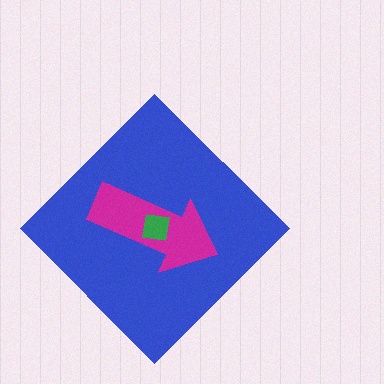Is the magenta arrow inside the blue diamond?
Yes.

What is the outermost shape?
The blue diamond.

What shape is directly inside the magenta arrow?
The green square.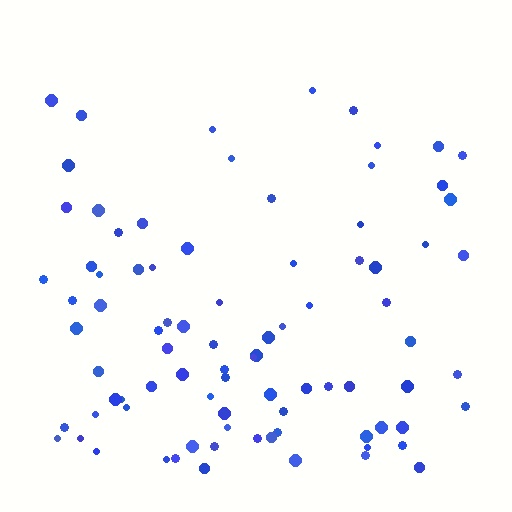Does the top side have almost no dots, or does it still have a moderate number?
Still a moderate number, just noticeably fewer than the bottom.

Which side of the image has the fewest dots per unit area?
The top.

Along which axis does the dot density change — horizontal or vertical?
Vertical.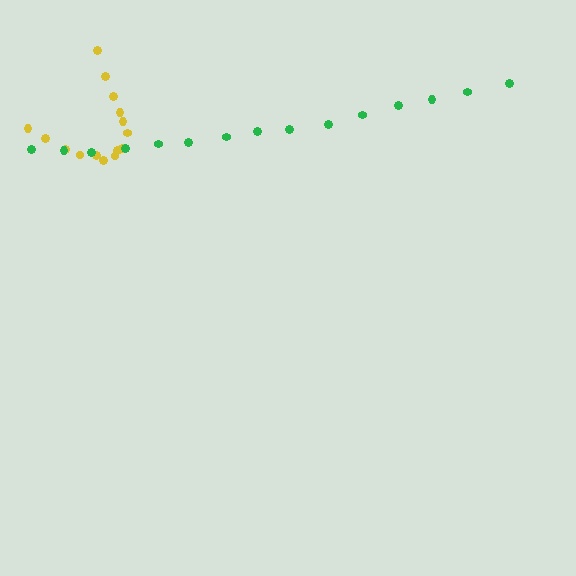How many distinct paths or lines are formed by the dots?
There are 2 distinct paths.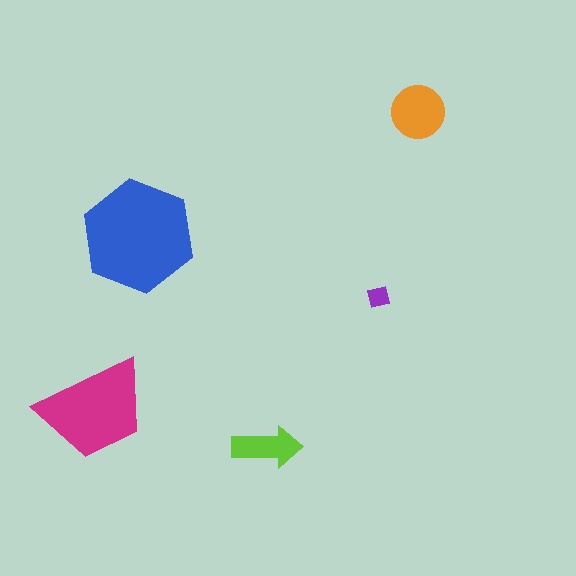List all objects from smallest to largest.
The purple square, the lime arrow, the orange circle, the magenta trapezoid, the blue hexagon.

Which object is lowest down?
The lime arrow is bottommost.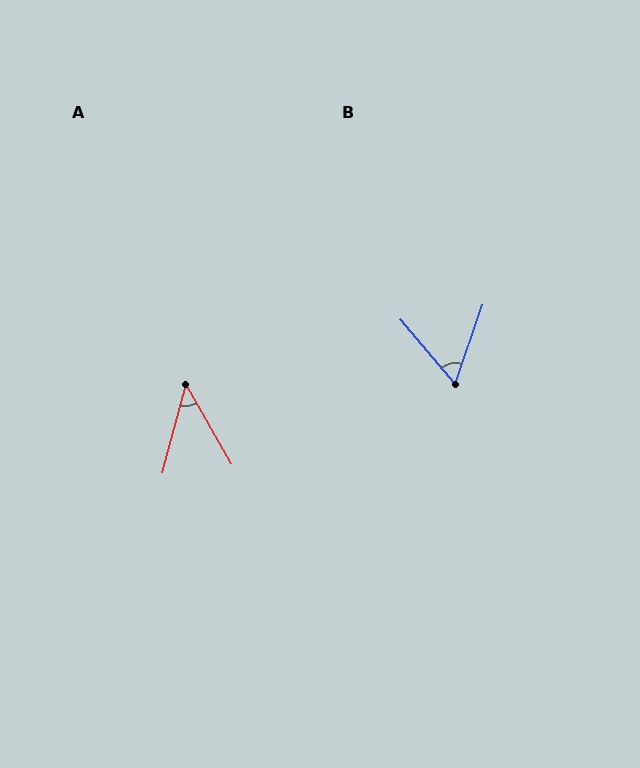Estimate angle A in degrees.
Approximately 44 degrees.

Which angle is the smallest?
A, at approximately 44 degrees.